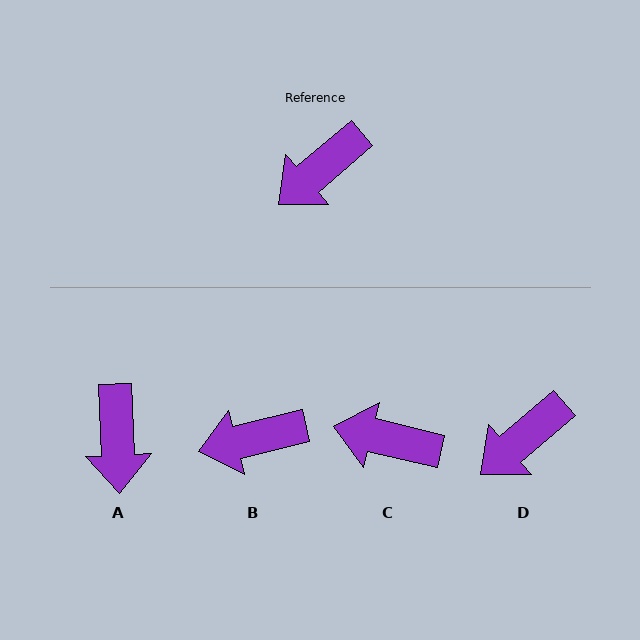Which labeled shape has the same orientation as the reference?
D.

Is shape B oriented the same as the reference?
No, it is off by about 27 degrees.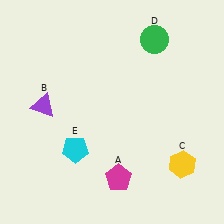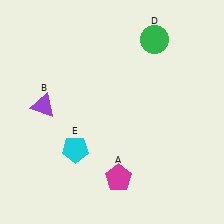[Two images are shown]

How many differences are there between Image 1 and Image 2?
There is 1 difference between the two images.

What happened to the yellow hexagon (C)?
The yellow hexagon (C) was removed in Image 2. It was in the bottom-right area of Image 1.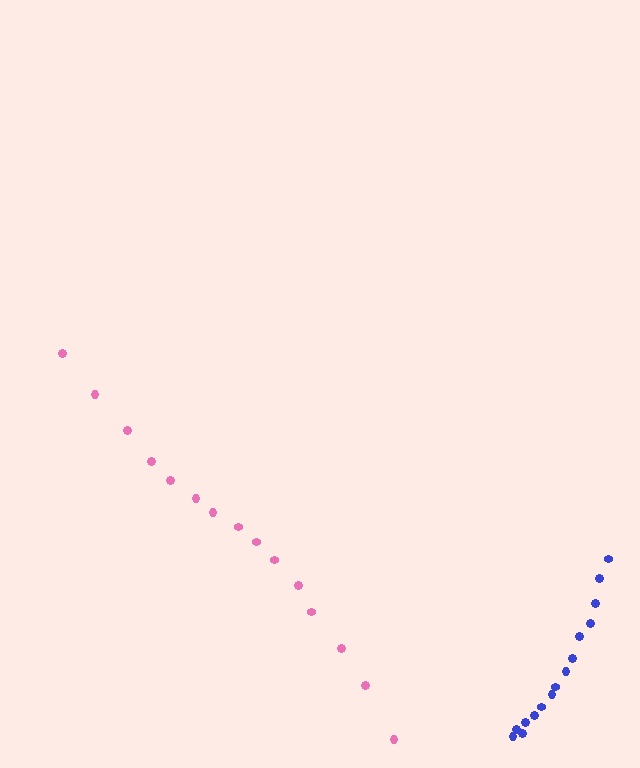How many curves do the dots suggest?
There are 2 distinct paths.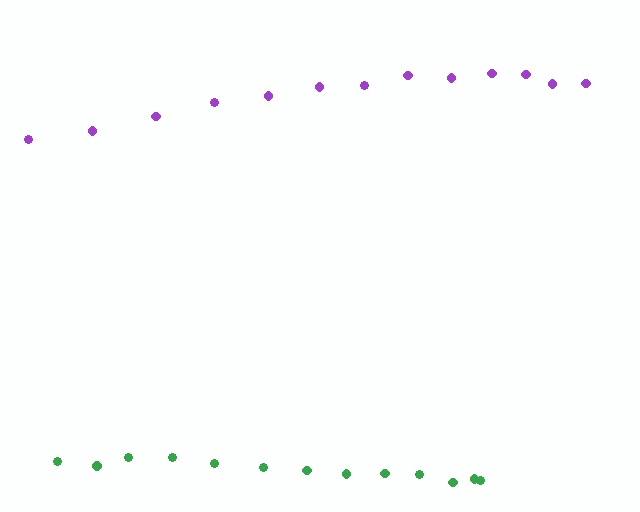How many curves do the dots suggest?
There are 2 distinct paths.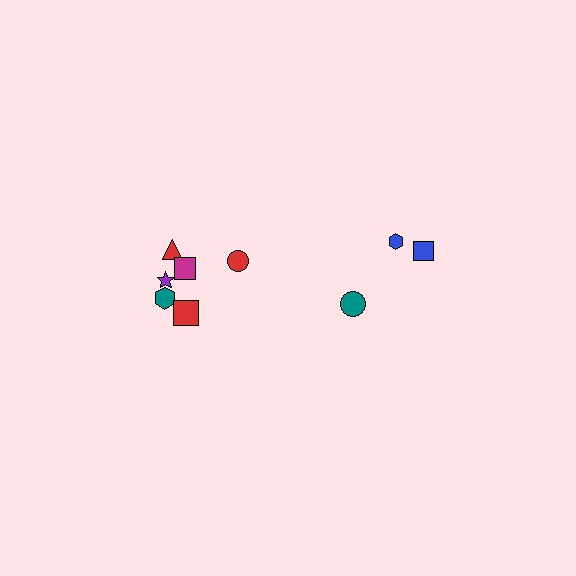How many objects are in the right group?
There are 3 objects.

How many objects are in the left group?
There are 6 objects.